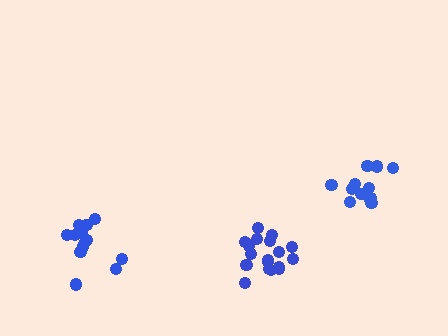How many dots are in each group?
Group 1: 18 dots, Group 2: 12 dots, Group 3: 13 dots (43 total).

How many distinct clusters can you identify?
There are 3 distinct clusters.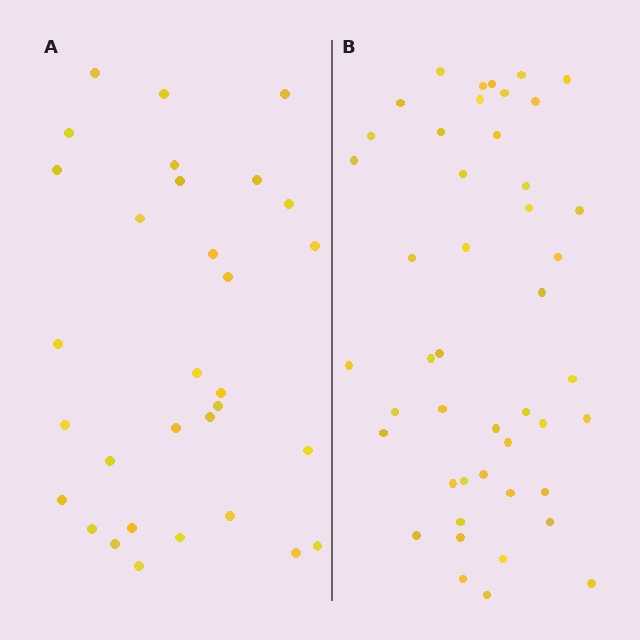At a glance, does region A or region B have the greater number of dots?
Region B (the right region) has more dots.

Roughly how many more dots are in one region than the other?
Region B has approximately 15 more dots than region A.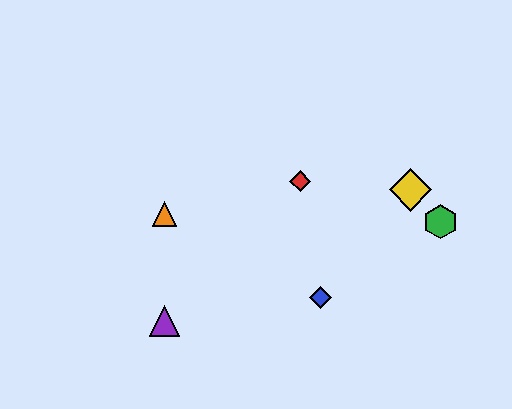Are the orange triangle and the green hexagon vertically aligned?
No, the orange triangle is at x≈164 and the green hexagon is at x≈440.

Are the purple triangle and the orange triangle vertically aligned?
Yes, both are at x≈164.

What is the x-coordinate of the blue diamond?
The blue diamond is at x≈320.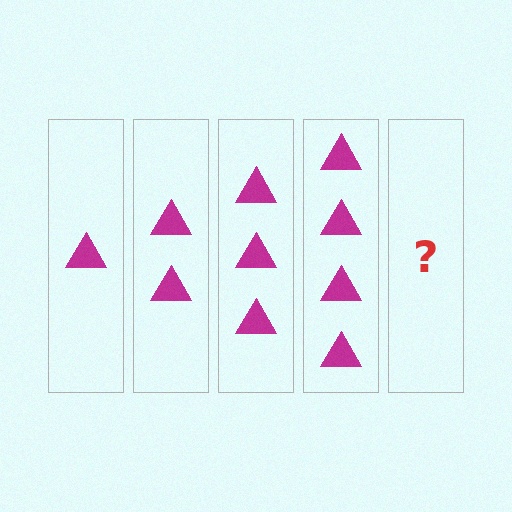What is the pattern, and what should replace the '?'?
The pattern is that each step adds one more triangle. The '?' should be 5 triangles.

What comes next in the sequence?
The next element should be 5 triangles.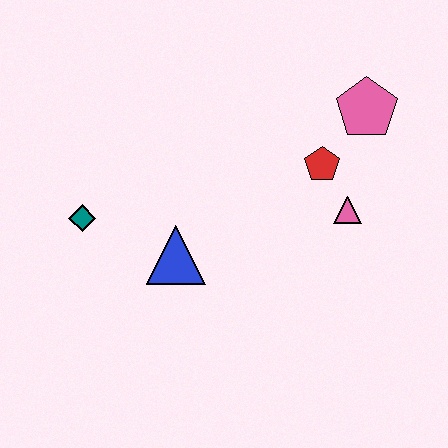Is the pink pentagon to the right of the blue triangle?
Yes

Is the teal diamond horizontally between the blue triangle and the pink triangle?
No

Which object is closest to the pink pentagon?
The red pentagon is closest to the pink pentagon.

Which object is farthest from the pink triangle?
The teal diamond is farthest from the pink triangle.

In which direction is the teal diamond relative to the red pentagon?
The teal diamond is to the left of the red pentagon.